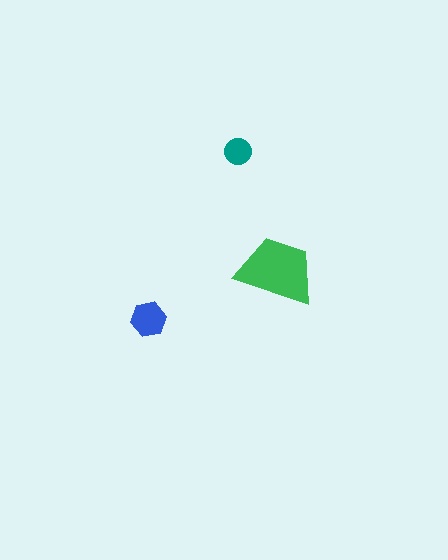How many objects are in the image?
There are 3 objects in the image.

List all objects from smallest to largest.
The teal circle, the blue hexagon, the green trapezoid.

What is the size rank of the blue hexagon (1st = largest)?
2nd.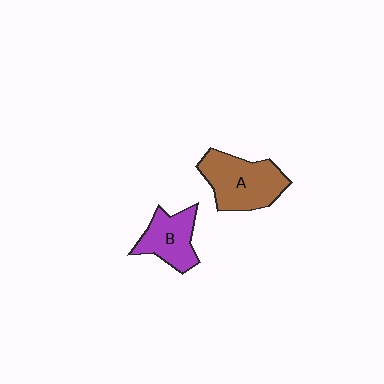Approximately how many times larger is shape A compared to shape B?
Approximately 1.4 times.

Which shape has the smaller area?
Shape B (purple).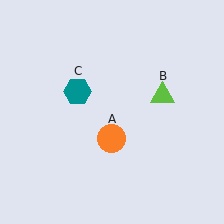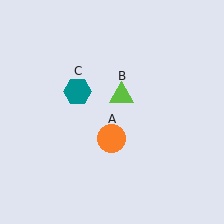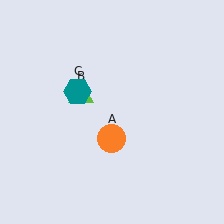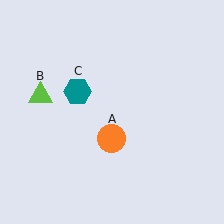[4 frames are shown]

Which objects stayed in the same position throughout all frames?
Orange circle (object A) and teal hexagon (object C) remained stationary.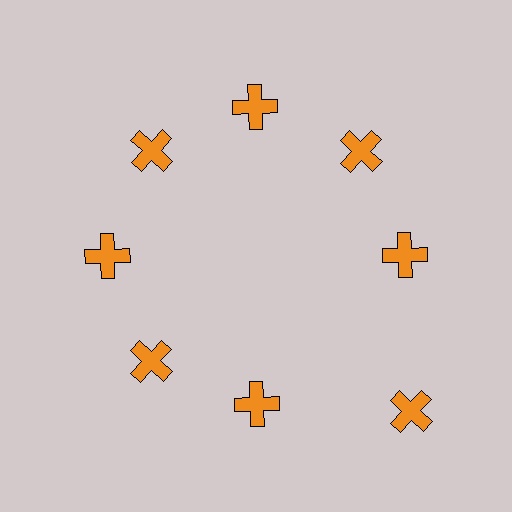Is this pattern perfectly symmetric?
No. The 8 orange crosses are arranged in a ring, but one element near the 4 o'clock position is pushed outward from the center, breaking the 8-fold rotational symmetry.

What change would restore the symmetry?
The symmetry would be restored by moving it inward, back onto the ring so that all 8 crosses sit at equal angles and equal distance from the center.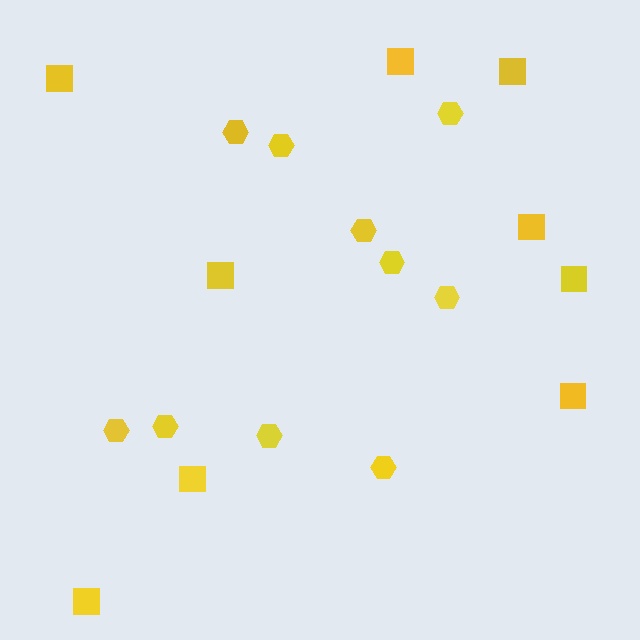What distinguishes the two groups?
There are 2 groups: one group of squares (9) and one group of hexagons (10).